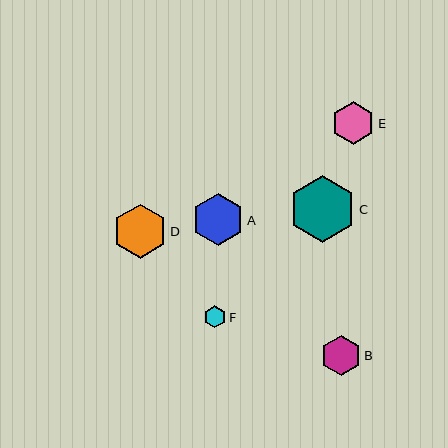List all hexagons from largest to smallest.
From largest to smallest: C, D, A, E, B, F.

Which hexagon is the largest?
Hexagon C is the largest with a size of approximately 67 pixels.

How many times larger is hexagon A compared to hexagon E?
Hexagon A is approximately 1.2 times the size of hexagon E.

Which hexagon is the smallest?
Hexagon F is the smallest with a size of approximately 22 pixels.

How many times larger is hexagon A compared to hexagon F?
Hexagon A is approximately 2.4 times the size of hexagon F.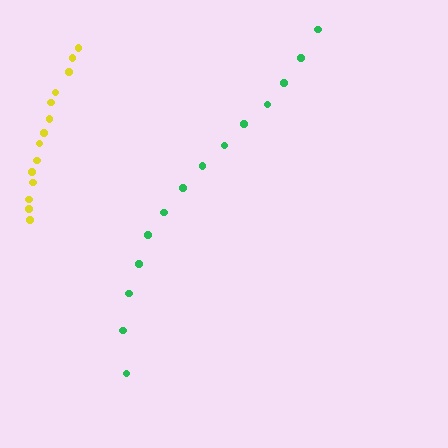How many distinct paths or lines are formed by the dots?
There are 2 distinct paths.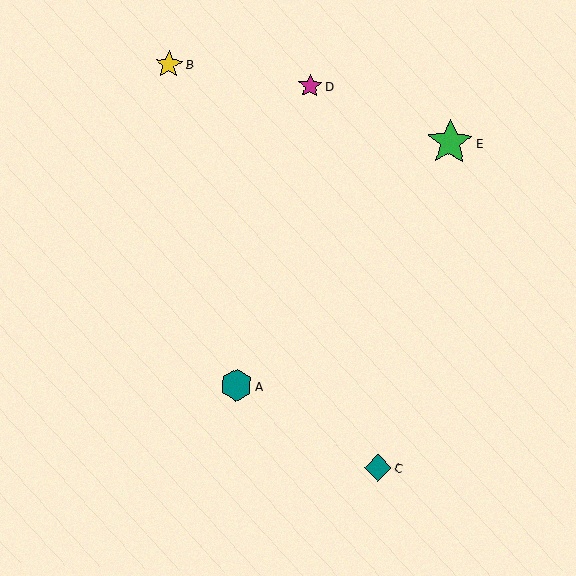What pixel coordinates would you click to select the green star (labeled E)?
Click at (450, 142) to select the green star E.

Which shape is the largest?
The green star (labeled E) is the largest.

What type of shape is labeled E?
Shape E is a green star.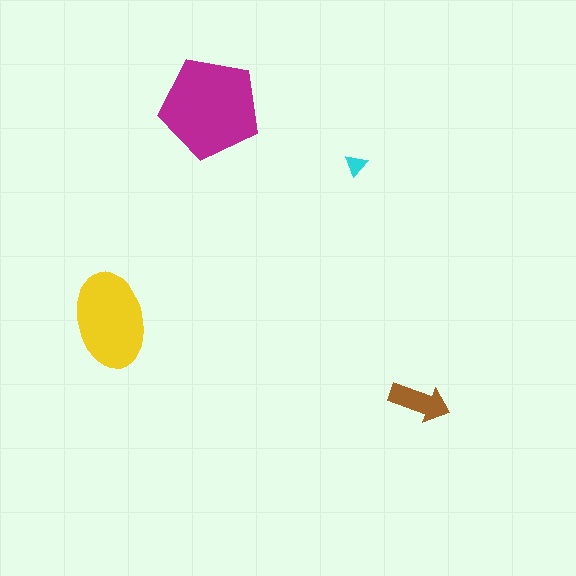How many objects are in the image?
There are 4 objects in the image.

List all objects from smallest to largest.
The cyan triangle, the brown arrow, the yellow ellipse, the magenta pentagon.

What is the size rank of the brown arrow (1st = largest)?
3rd.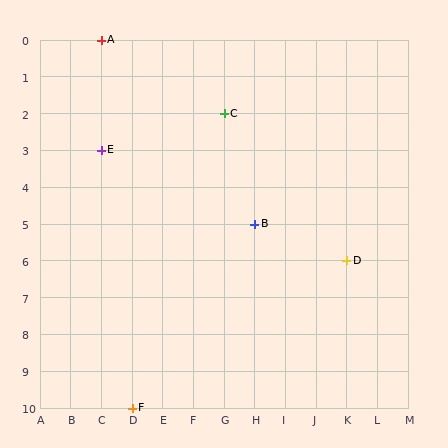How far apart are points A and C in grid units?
Points A and C are 4 columns and 2 rows apart (about 4.5 grid units diagonally).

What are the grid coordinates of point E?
Point E is at grid coordinates (C, 3).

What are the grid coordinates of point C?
Point C is at grid coordinates (G, 2).